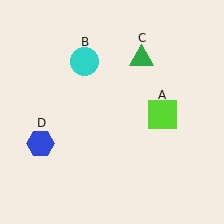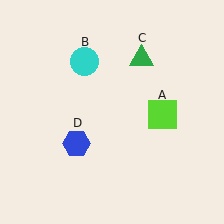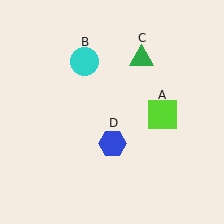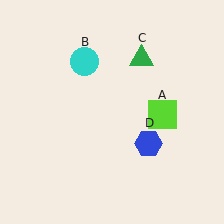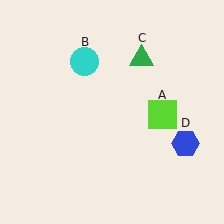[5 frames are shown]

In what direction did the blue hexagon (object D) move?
The blue hexagon (object D) moved right.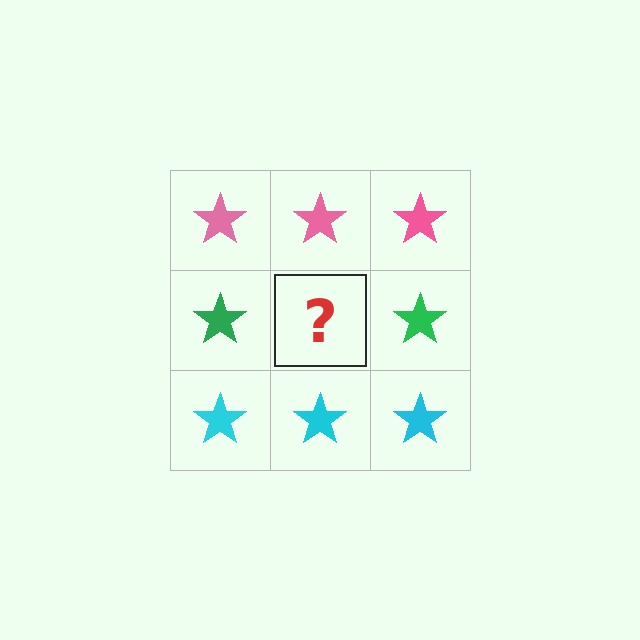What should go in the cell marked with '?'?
The missing cell should contain a green star.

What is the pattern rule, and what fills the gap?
The rule is that each row has a consistent color. The gap should be filled with a green star.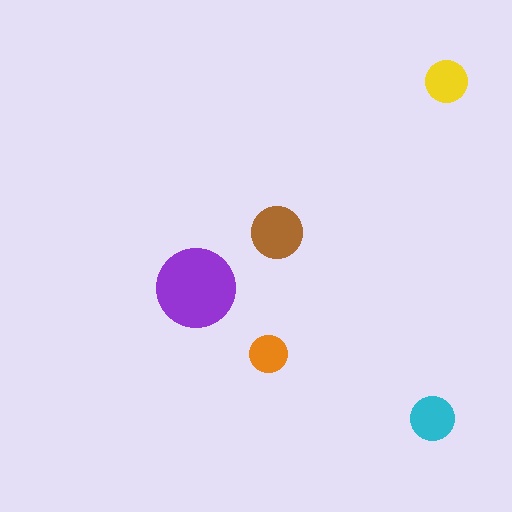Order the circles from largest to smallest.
the purple one, the brown one, the cyan one, the yellow one, the orange one.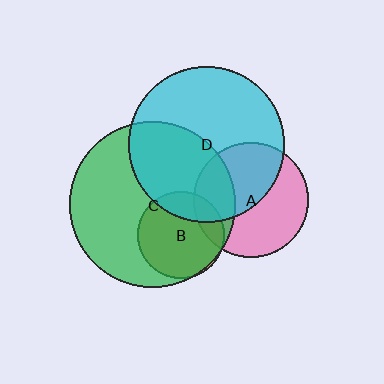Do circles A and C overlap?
Yes.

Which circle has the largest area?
Circle C (green).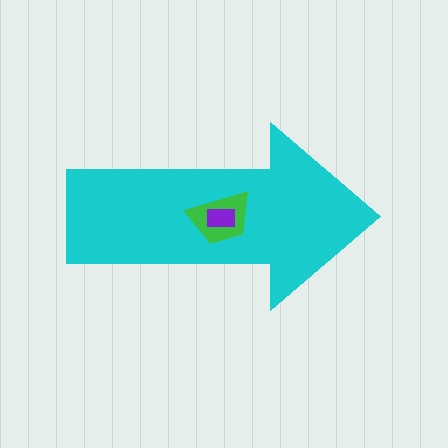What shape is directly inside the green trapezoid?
The purple rectangle.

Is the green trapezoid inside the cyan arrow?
Yes.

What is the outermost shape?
The cyan arrow.